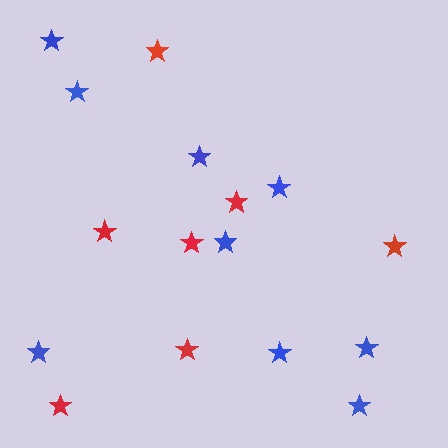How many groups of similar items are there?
There are 2 groups: one group of red stars (7) and one group of blue stars (9).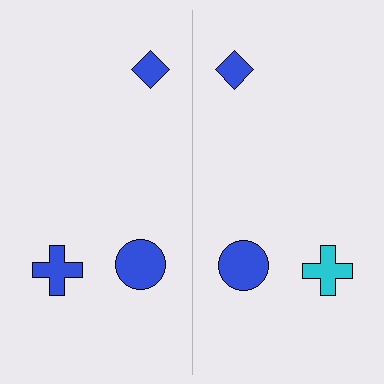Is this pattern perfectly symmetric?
No, the pattern is not perfectly symmetric. The cyan cross on the right side breaks the symmetry — its mirror counterpart is blue.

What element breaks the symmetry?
The cyan cross on the right side breaks the symmetry — its mirror counterpart is blue.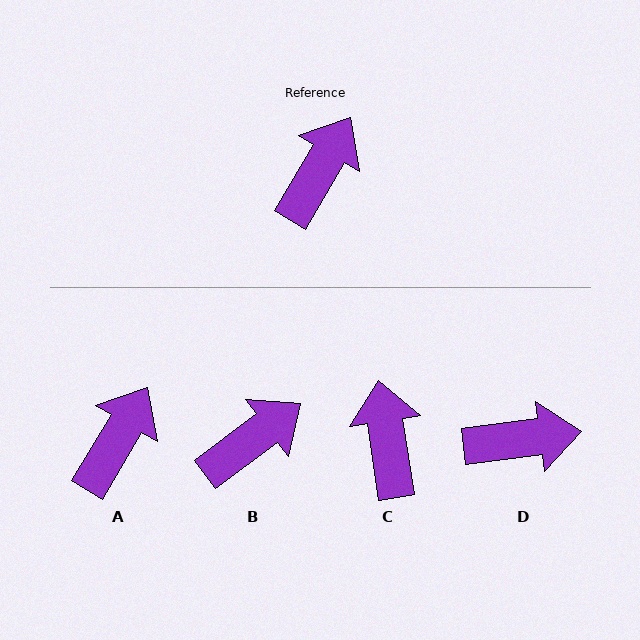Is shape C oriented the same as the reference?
No, it is off by about 39 degrees.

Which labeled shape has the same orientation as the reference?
A.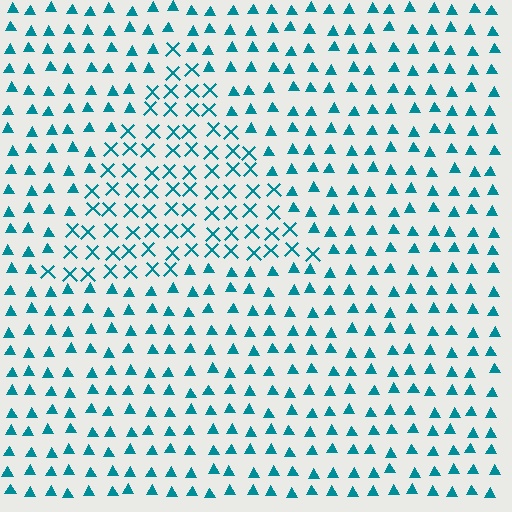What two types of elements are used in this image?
The image uses X marks inside the triangle region and triangles outside it.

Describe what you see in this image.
The image is filled with small teal elements arranged in a uniform grid. A triangle-shaped region contains X marks, while the surrounding area contains triangles. The boundary is defined purely by the change in element shape.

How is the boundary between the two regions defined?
The boundary is defined by a change in element shape: X marks inside vs. triangles outside. All elements share the same color and spacing.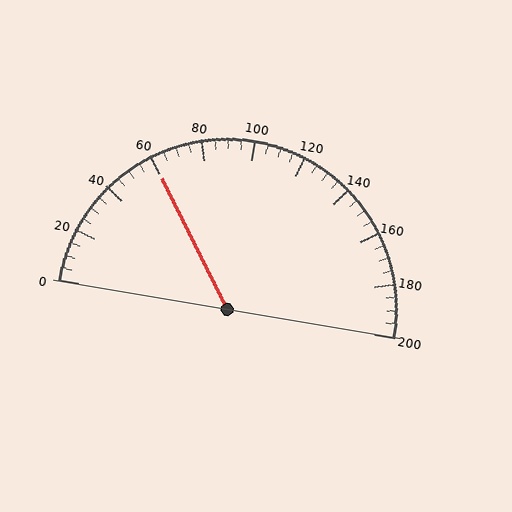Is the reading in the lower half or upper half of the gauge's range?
The reading is in the lower half of the range (0 to 200).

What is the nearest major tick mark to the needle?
The nearest major tick mark is 60.